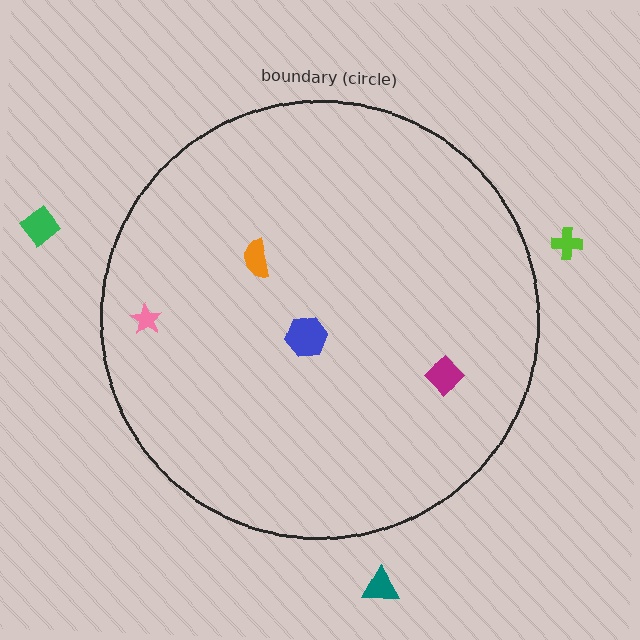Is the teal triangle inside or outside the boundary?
Outside.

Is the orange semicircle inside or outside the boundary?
Inside.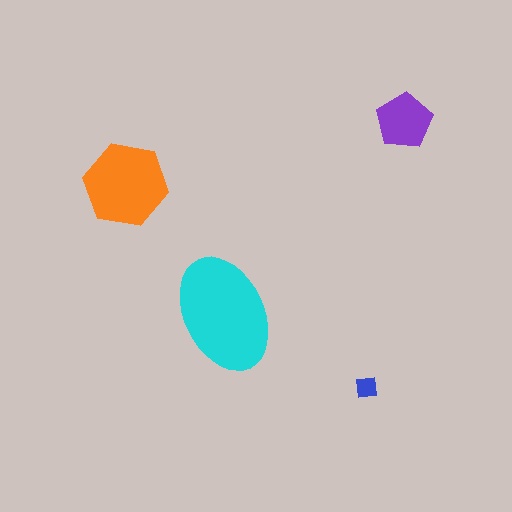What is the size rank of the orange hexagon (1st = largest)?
2nd.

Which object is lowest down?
The blue square is bottommost.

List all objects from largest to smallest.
The cyan ellipse, the orange hexagon, the purple pentagon, the blue square.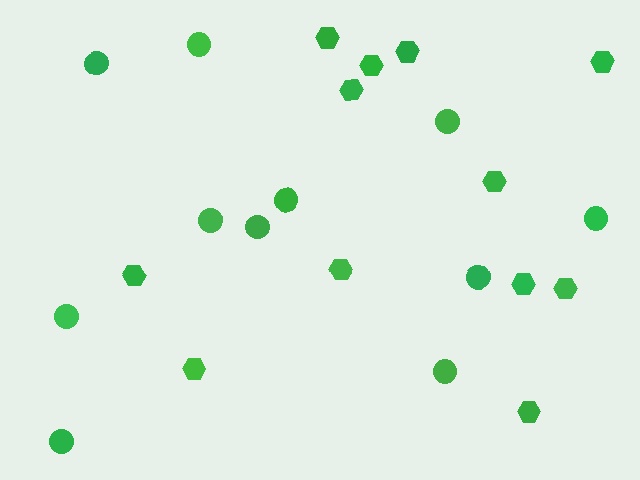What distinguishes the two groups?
There are 2 groups: one group of circles (11) and one group of hexagons (12).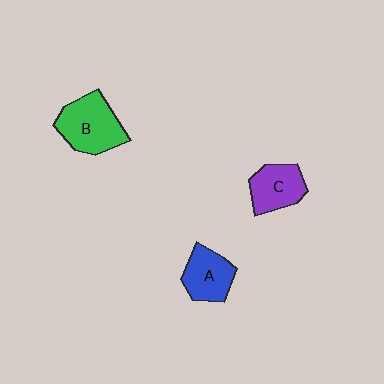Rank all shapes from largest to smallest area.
From largest to smallest: B (green), C (purple), A (blue).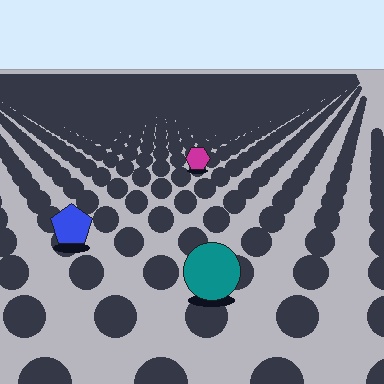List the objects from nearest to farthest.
From nearest to farthest: the teal circle, the blue pentagon, the magenta hexagon.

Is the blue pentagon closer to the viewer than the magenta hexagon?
Yes. The blue pentagon is closer — you can tell from the texture gradient: the ground texture is coarser near it.